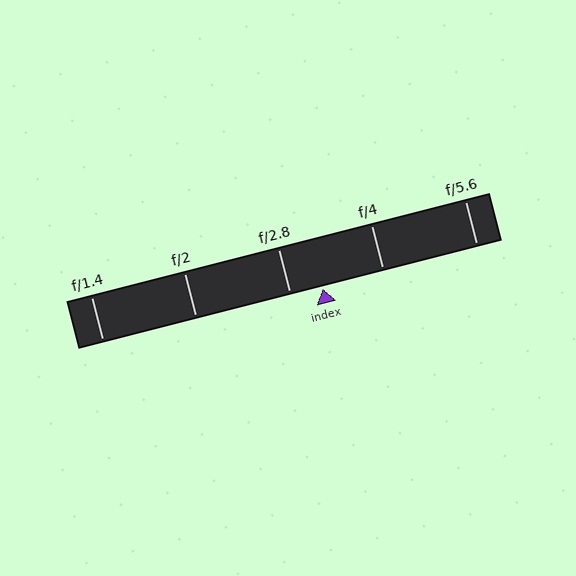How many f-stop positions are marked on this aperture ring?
There are 5 f-stop positions marked.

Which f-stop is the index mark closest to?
The index mark is closest to f/2.8.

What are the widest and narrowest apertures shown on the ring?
The widest aperture shown is f/1.4 and the narrowest is f/5.6.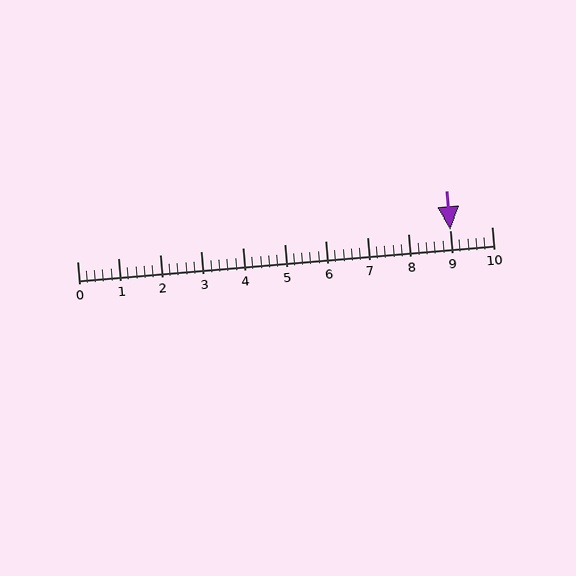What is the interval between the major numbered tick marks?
The major tick marks are spaced 1 units apart.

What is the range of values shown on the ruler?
The ruler shows values from 0 to 10.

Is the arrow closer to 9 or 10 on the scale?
The arrow is closer to 9.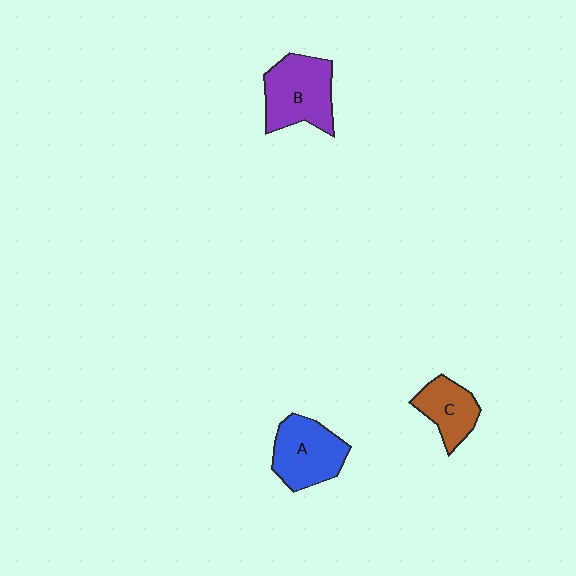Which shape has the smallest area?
Shape C (brown).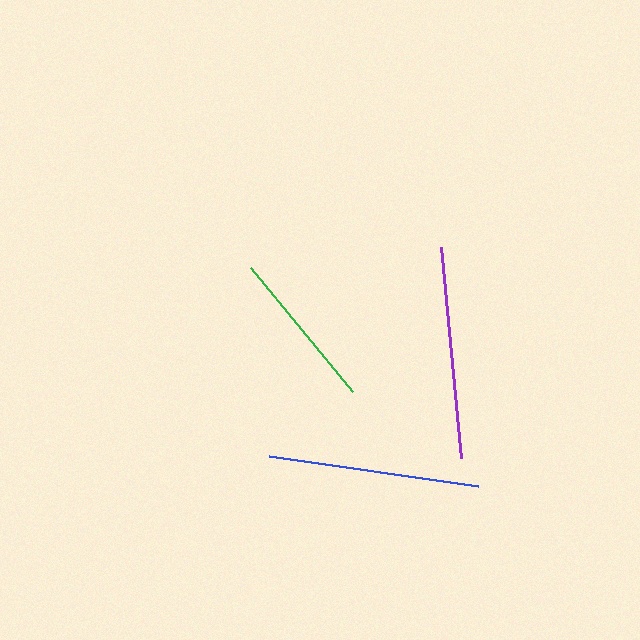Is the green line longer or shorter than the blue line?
The blue line is longer than the green line.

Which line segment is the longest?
The purple line is the longest at approximately 212 pixels.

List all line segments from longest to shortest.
From longest to shortest: purple, blue, green.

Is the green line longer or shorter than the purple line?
The purple line is longer than the green line.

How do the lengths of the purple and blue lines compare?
The purple and blue lines are approximately the same length.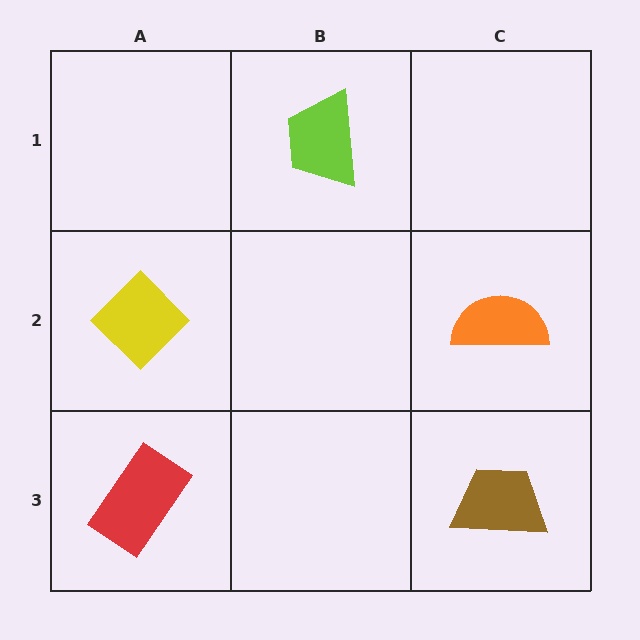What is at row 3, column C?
A brown trapezoid.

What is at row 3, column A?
A red rectangle.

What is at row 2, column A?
A yellow diamond.